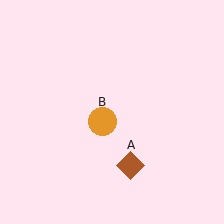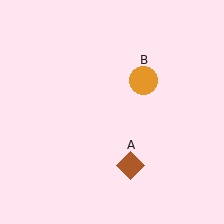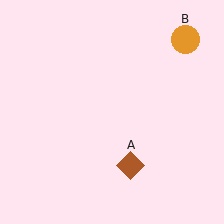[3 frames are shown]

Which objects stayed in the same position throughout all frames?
Brown diamond (object A) remained stationary.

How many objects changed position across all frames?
1 object changed position: orange circle (object B).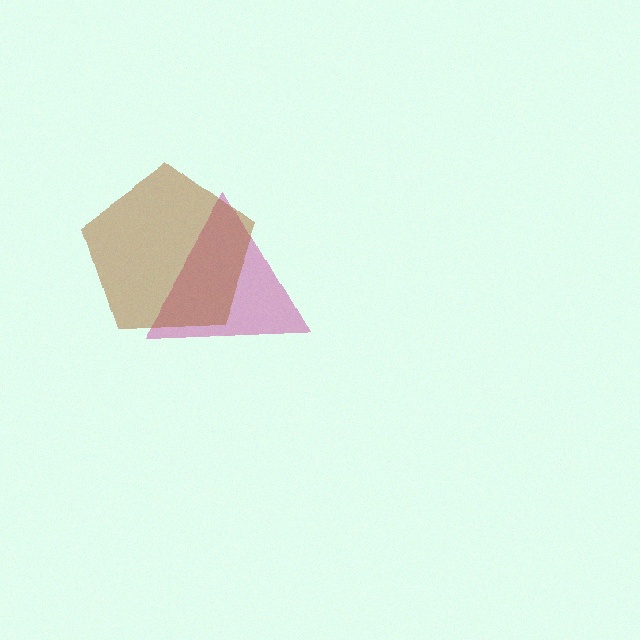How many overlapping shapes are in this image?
There are 2 overlapping shapes in the image.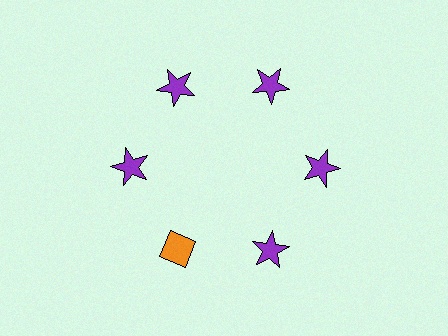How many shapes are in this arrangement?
There are 6 shapes arranged in a ring pattern.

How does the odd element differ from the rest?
It differs in both color (orange instead of purple) and shape (diamond instead of star).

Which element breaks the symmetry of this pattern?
The orange diamond at roughly the 7 o'clock position breaks the symmetry. All other shapes are purple stars.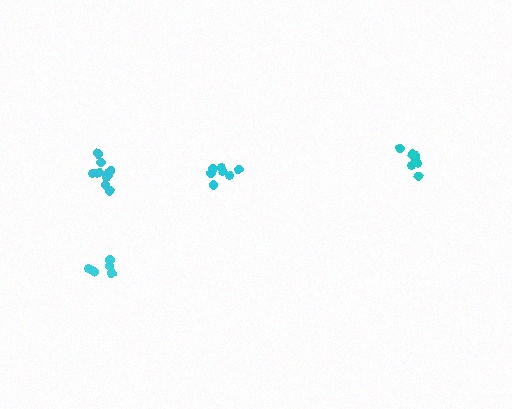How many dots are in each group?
Group 1: 11 dots, Group 2: 7 dots, Group 3: 7 dots, Group 4: 7 dots (32 total).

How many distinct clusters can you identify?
There are 4 distinct clusters.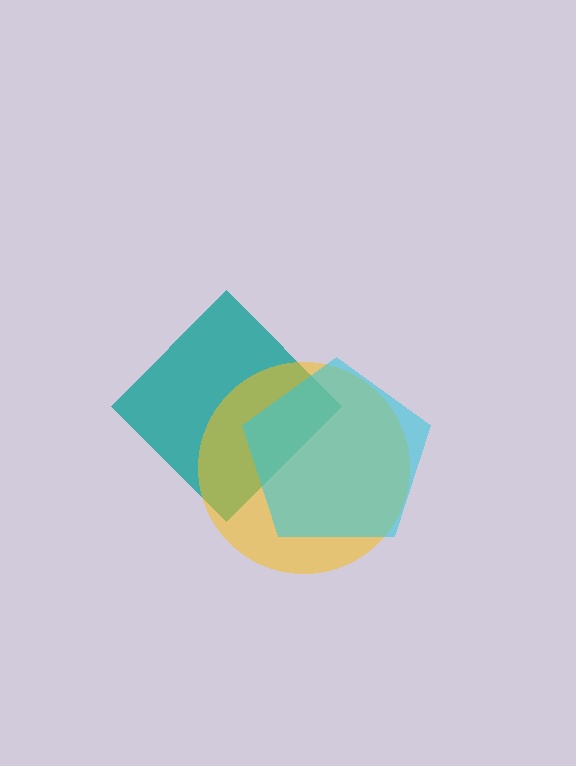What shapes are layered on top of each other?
The layered shapes are: a teal diamond, a yellow circle, a cyan pentagon.